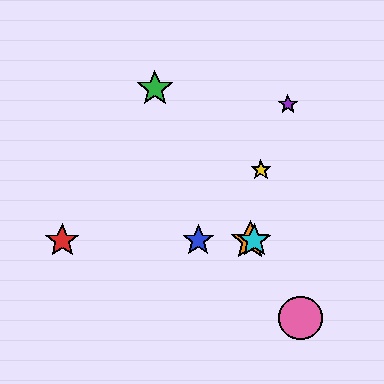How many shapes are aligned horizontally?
4 shapes (the red star, the blue star, the orange star, the cyan star) are aligned horizontally.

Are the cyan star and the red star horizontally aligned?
Yes, both are at y≈240.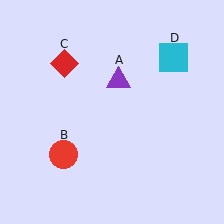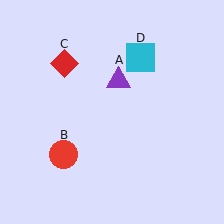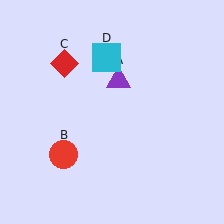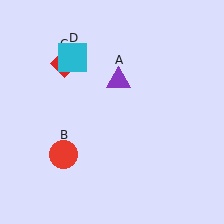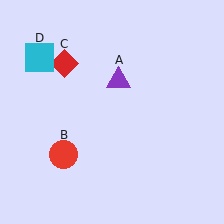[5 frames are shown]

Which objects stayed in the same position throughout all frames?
Purple triangle (object A) and red circle (object B) and red diamond (object C) remained stationary.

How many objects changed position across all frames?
1 object changed position: cyan square (object D).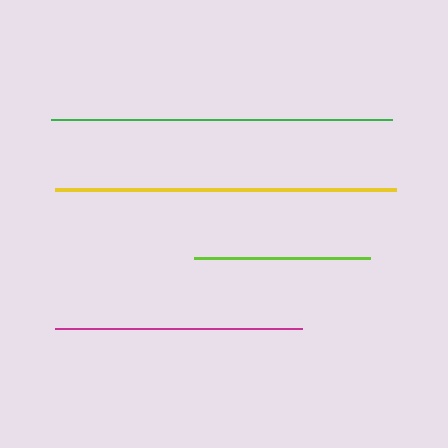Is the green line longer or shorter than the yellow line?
The yellow line is longer than the green line.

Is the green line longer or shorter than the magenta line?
The green line is longer than the magenta line.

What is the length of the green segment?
The green segment is approximately 341 pixels long.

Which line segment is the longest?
The yellow line is the longest at approximately 342 pixels.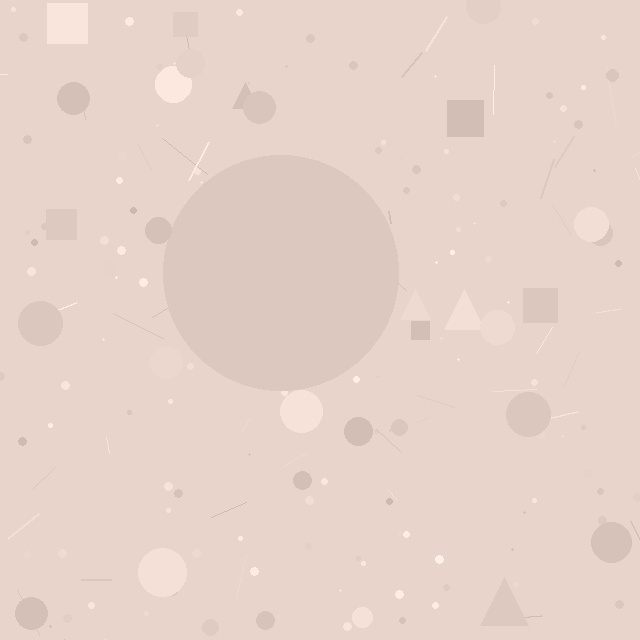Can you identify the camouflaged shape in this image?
The camouflaged shape is a circle.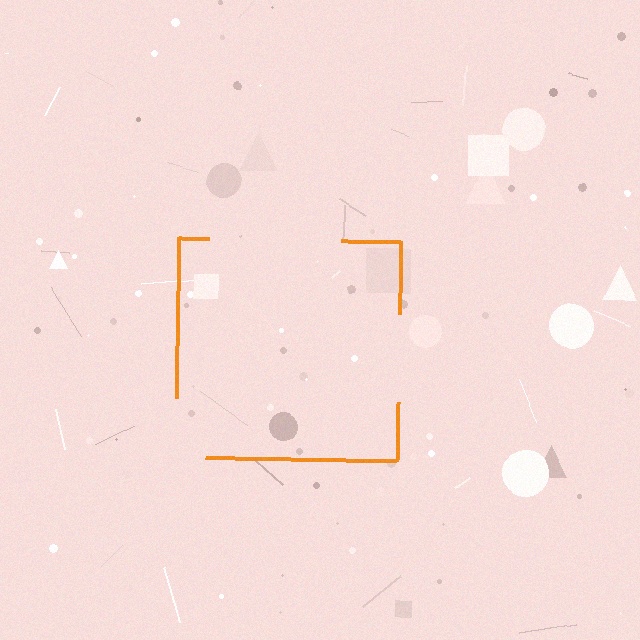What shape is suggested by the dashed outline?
The dashed outline suggests a square.